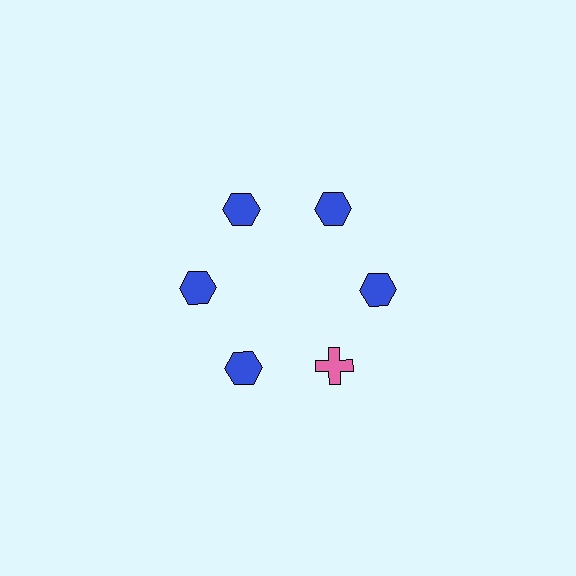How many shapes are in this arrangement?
There are 6 shapes arranged in a ring pattern.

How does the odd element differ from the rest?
It differs in both color (pink instead of blue) and shape (cross instead of hexagon).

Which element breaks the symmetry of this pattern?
The pink cross at roughly the 5 o'clock position breaks the symmetry. All other shapes are blue hexagons.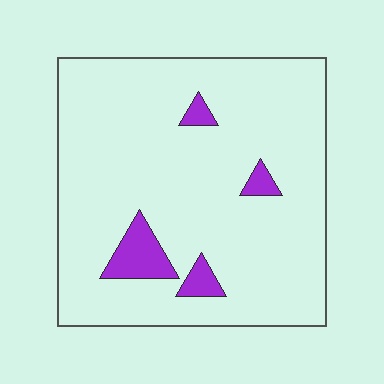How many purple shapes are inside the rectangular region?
4.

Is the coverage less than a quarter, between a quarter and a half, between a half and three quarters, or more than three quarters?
Less than a quarter.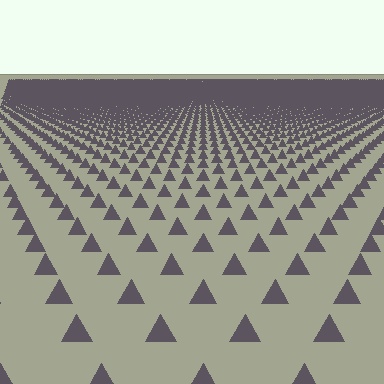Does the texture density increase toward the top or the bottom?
Density increases toward the top.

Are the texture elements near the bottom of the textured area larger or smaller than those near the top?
Larger. Near the bottom, elements are closer to the viewer and appear at a bigger on-screen size.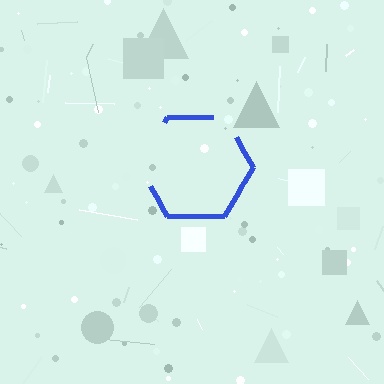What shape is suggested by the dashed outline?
The dashed outline suggests a hexagon.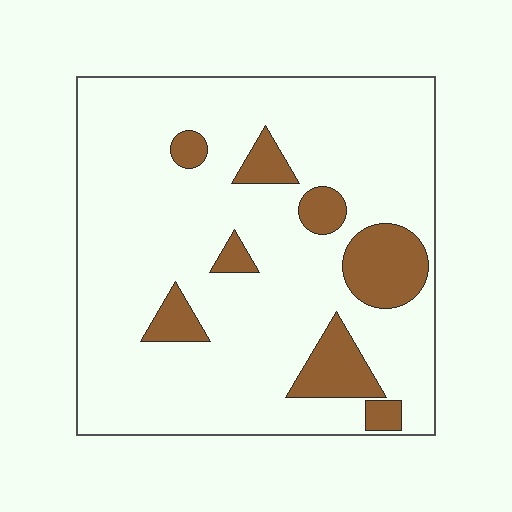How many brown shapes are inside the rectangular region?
8.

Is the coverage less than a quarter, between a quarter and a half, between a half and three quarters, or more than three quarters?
Less than a quarter.